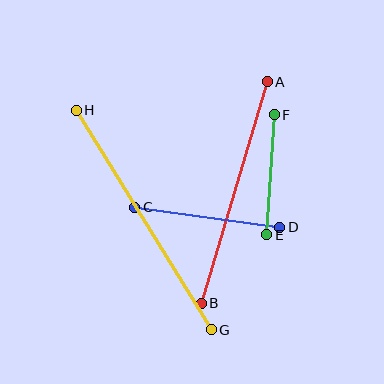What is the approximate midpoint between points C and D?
The midpoint is at approximately (207, 217) pixels.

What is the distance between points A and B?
The distance is approximately 231 pixels.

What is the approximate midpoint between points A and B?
The midpoint is at approximately (234, 192) pixels.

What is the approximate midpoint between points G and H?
The midpoint is at approximately (144, 220) pixels.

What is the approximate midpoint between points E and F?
The midpoint is at approximately (271, 175) pixels.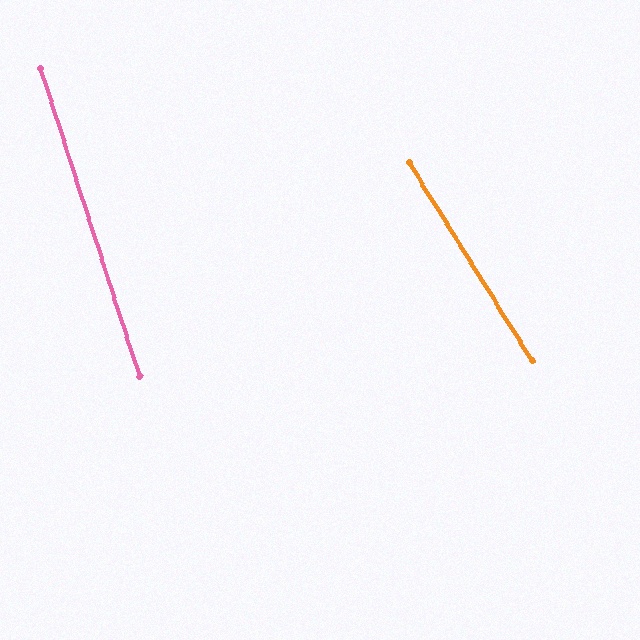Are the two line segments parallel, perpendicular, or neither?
Neither parallel nor perpendicular — they differ by about 14°.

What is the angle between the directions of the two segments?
Approximately 14 degrees.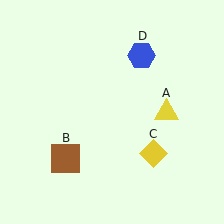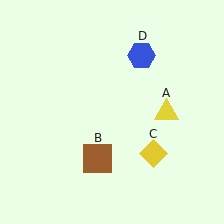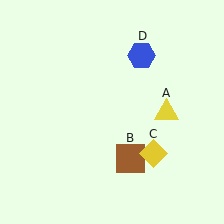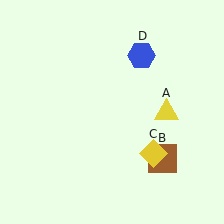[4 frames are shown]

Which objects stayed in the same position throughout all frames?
Yellow triangle (object A) and yellow diamond (object C) and blue hexagon (object D) remained stationary.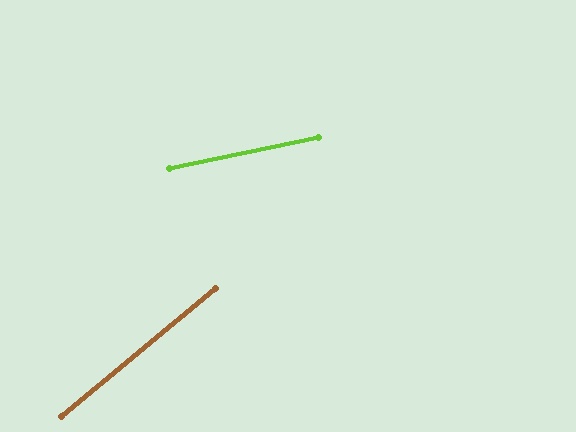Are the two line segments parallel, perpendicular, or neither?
Neither parallel nor perpendicular — they differ by about 28°.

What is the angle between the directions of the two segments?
Approximately 28 degrees.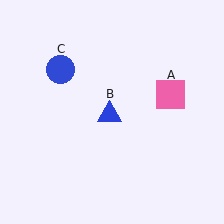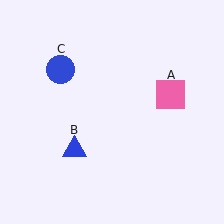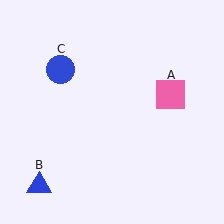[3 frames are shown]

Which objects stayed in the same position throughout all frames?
Pink square (object A) and blue circle (object C) remained stationary.